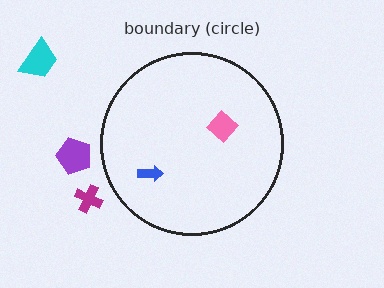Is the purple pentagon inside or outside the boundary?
Outside.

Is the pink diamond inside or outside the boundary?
Inside.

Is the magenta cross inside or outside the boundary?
Outside.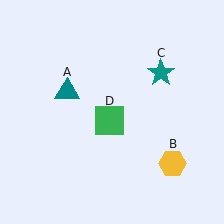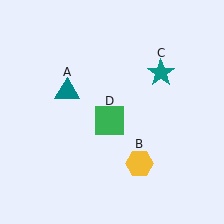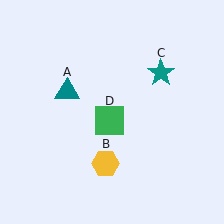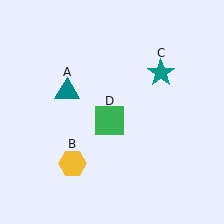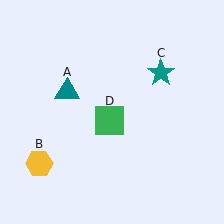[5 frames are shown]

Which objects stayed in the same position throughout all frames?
Teal triangle (object A) and teal star (object C) and green square (object D) remained stationary.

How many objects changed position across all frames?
1 object changed position: yellow hexagon (object B).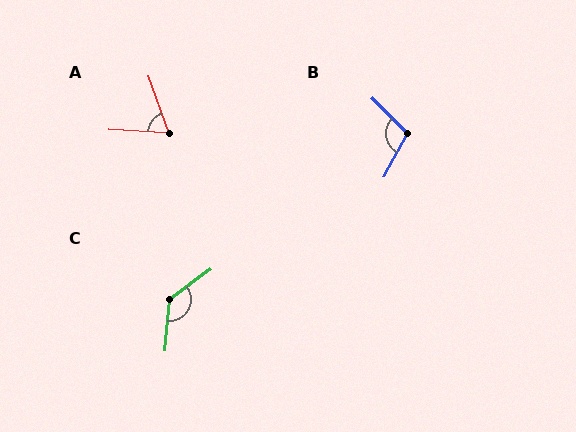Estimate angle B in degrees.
Approximately 106 degrees.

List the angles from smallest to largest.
A (67°), B (106°), C (131°).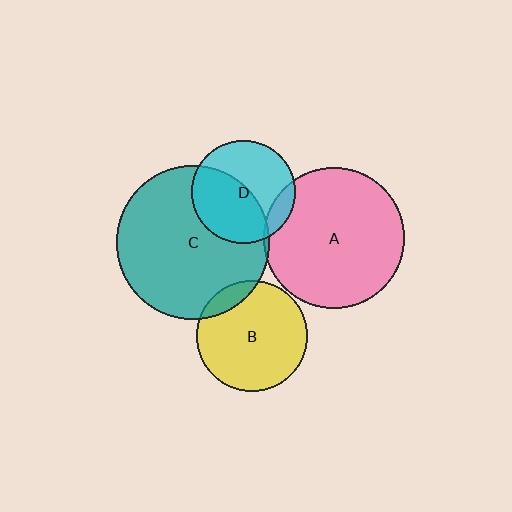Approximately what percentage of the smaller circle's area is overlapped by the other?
Approximately 10%.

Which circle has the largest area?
Circle C (teal).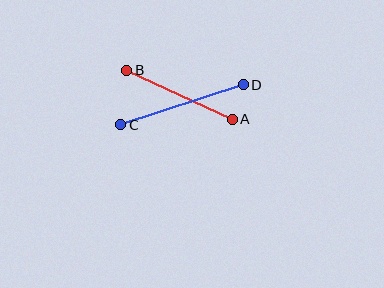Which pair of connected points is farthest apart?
Points C and D are farthest apart.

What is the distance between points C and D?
The distance is approximately 129 pixels.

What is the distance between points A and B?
The distance is approximately 116 pixels.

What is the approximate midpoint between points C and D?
The midpoint is at approximately (182, 105) pixels.